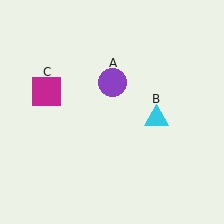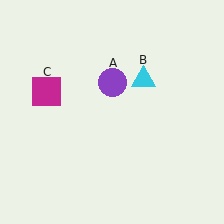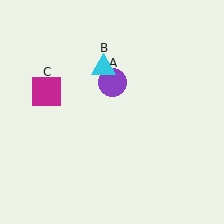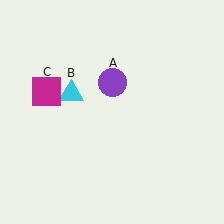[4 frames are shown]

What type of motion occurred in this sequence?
The cyan triangle (object B) rotated counterclockwise around the center of the scene.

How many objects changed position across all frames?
1 object changed position: cyan triangle (object B).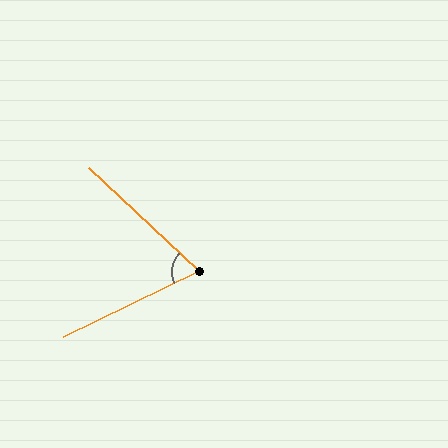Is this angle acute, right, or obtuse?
It is acute.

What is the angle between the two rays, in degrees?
Approximately 69 degrees.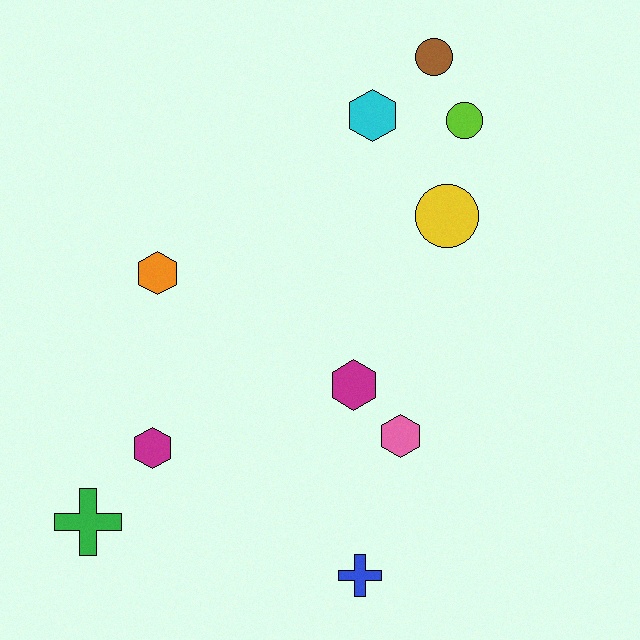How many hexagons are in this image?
There are 5 hexagons.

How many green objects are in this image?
There is 1 green object.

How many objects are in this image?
There are 10 objects.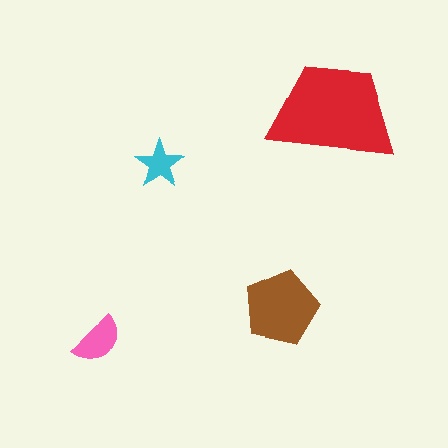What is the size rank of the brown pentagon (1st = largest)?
2nd.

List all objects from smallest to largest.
The cyan star, the pink semicircle, the brown pentagon, the red trapezoid.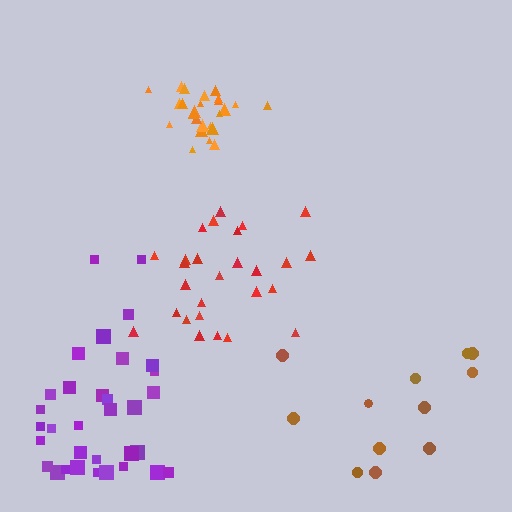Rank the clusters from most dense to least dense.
orange, red, purple, brown.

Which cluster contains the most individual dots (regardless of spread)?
Purple (34).